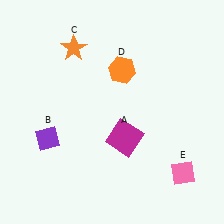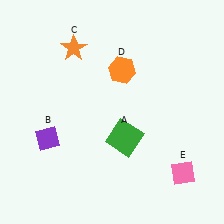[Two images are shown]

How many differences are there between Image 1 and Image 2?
There is 1 difference between the two images.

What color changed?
The square (A) changed from magenta in Image 1 to green in Image 2.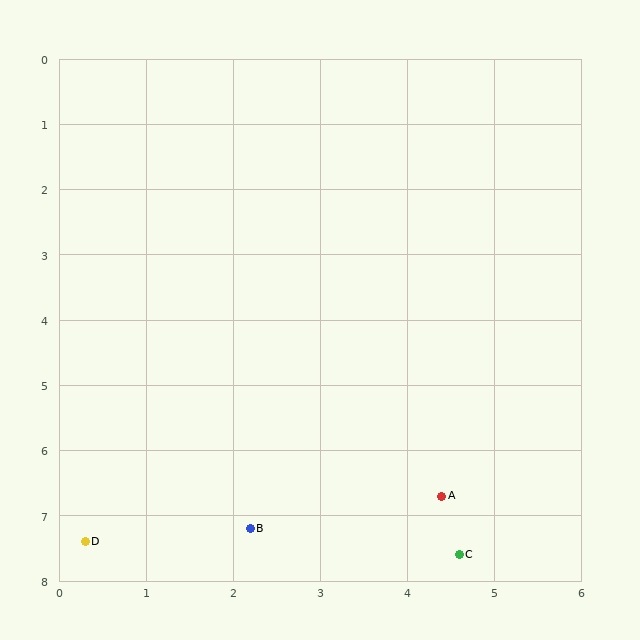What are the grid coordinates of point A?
Point A is at approximately (4.4, 6.7).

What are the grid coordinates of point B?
Point B is at approximately (2.2, 7.2).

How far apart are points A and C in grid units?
Points A and C are about 0.9 grid units apart.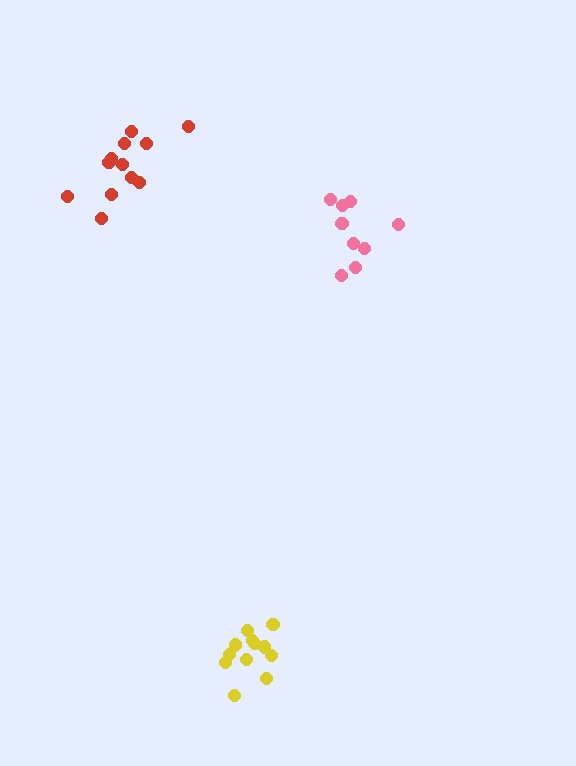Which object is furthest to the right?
The pink cluster is rightmost.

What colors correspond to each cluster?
The clusters are colored: yellow, pink, red.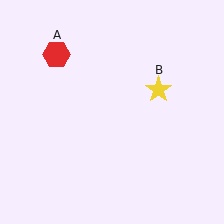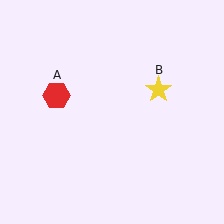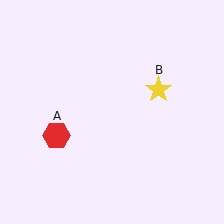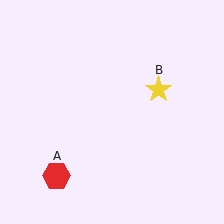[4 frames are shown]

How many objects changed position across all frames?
1 object changed position: red hexagon (object A).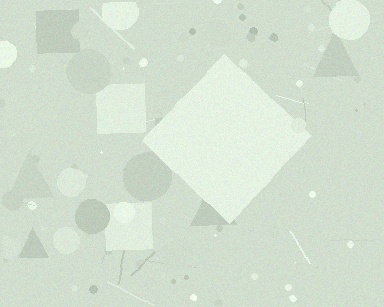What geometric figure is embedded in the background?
A diamond is embedded in the background.